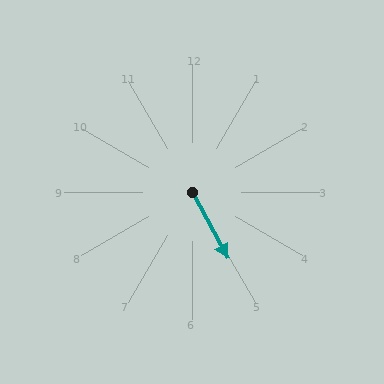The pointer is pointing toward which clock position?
Roughly 5 o'clock.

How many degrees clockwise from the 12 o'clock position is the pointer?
Approximately 152 degrees.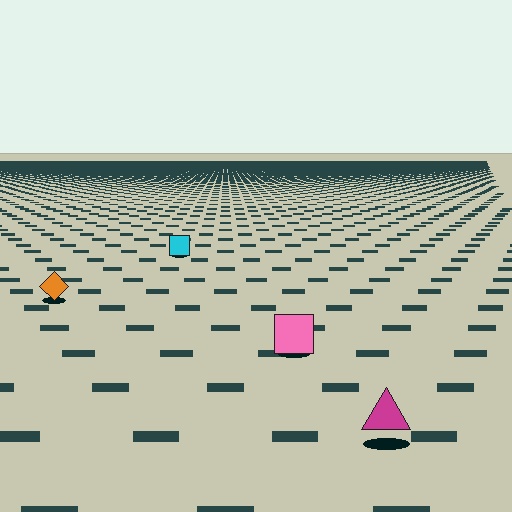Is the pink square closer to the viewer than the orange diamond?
Yes. The pink square is closer — you can tell from the texture gradient: the ground texture is coarser near it.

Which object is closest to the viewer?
The magenta triangle is closest. The texture marks near it are larger and more spread out.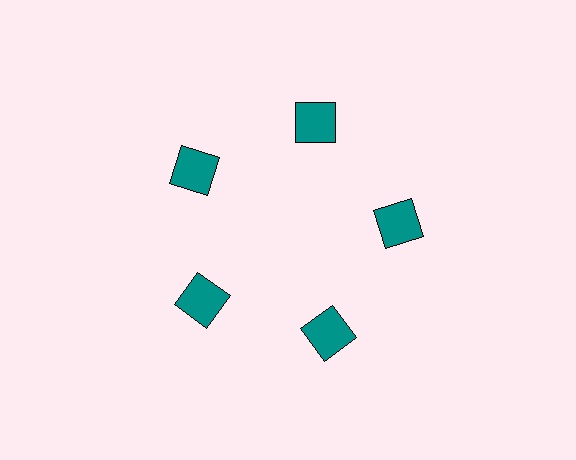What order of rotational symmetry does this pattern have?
This pattern has 5-fold rotational symmetry.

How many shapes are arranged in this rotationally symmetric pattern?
There are 5 shapes, arranged in 5 groups of 1.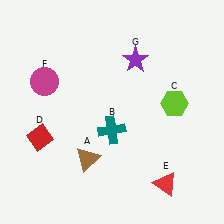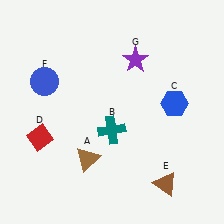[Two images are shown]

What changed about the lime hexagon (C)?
In Image 1, C is lime. In Image 2, it changed to blue.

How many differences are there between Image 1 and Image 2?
There are 3 differences between the two images.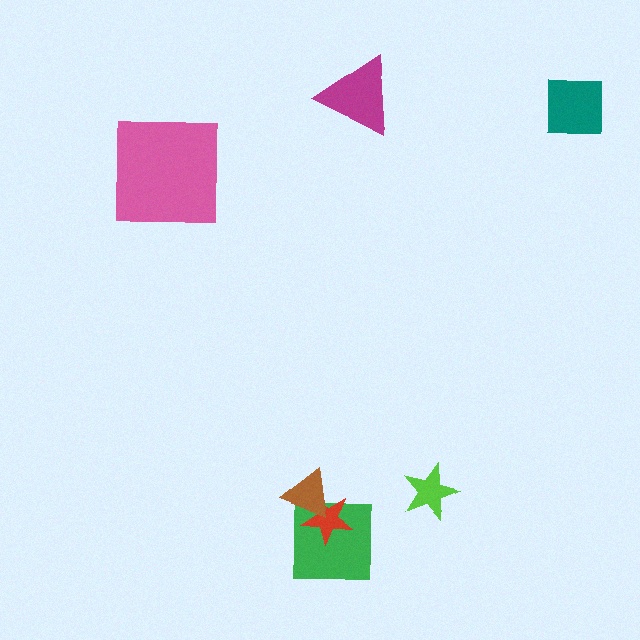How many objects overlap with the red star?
2 objects overlap with the red star.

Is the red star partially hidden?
Yes, it is partially covered by another shape.